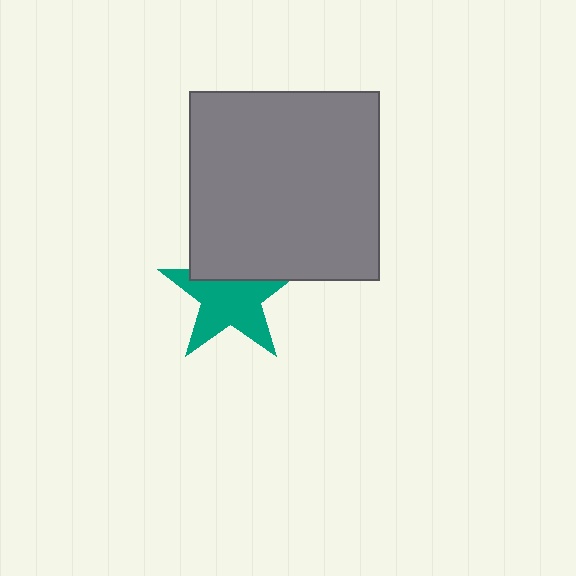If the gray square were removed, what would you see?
You would see the complete teal star.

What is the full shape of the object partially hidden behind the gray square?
The partially hidden object is a teal star.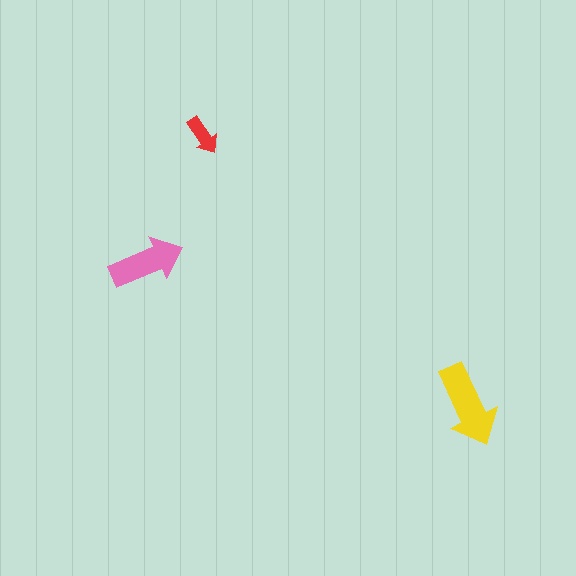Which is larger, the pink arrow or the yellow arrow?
The yellow one.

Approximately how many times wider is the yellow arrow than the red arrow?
About 2 times wider.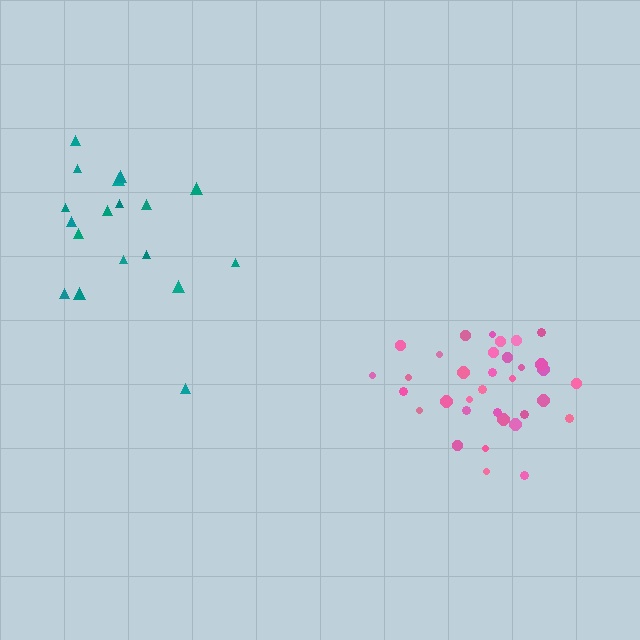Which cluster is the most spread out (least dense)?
Teal.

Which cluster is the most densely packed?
Pink.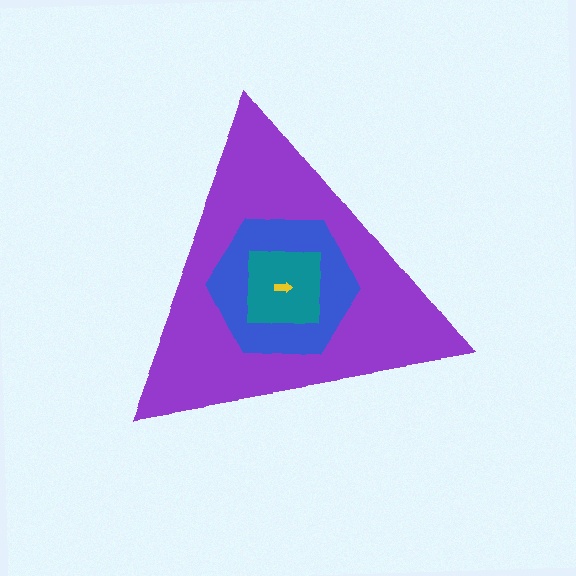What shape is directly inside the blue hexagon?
The teal square.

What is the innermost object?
The yellow arrow.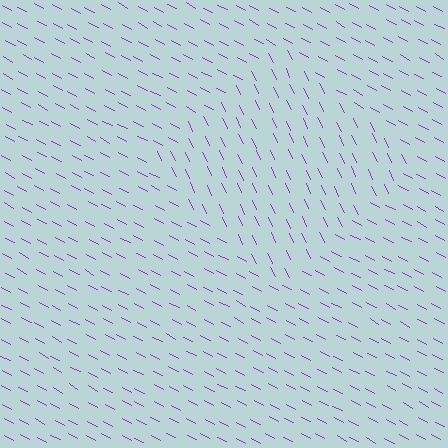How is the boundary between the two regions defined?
The boundary is defined purely by a change in line orientation (approximately 37 degrees difference). All lines are the same color and thickness.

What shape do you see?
I see a diamond.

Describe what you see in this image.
The image is filled with small purple line segments. A diamond region in the image has lines oriented differently from the surrounding lines, creating a visible texture boundary.